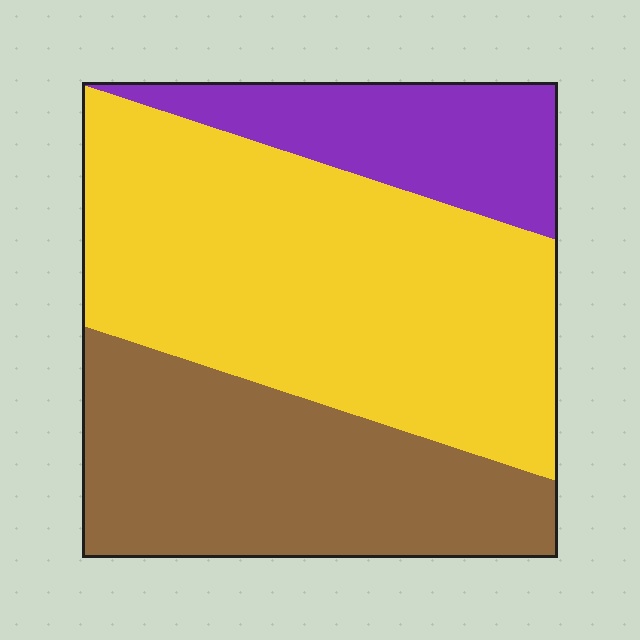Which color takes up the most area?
Yellow, at roughly 50%.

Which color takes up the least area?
Purple, at roughly 15%.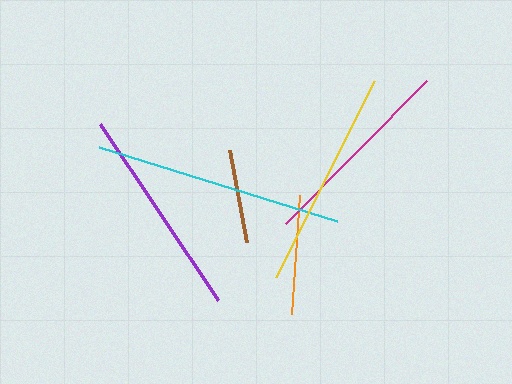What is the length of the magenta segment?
The magenta segment is approximately 201 pixels long.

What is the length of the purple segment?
The purple segment is approximately 212 pixels long.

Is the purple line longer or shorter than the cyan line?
The cyan line is longer than the purple line.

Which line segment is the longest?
The cyan line is the longest at approximately 249 pixels.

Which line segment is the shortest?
The brown line is the shortest at approximately 94 pixels.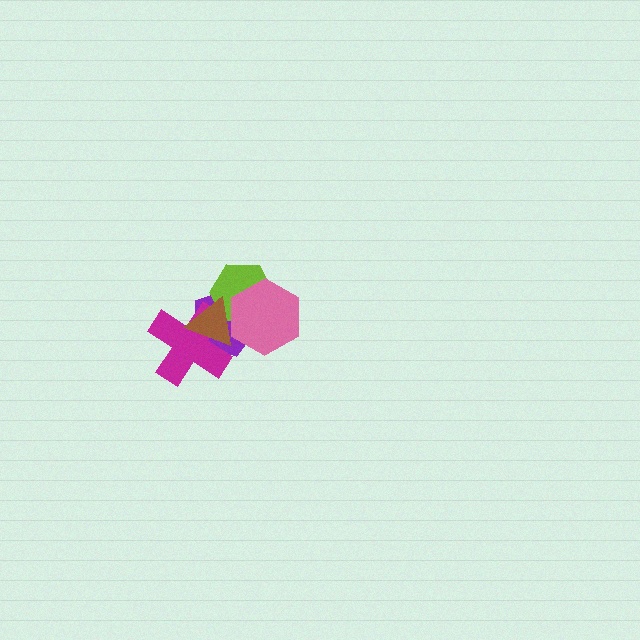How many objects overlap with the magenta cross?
2 objects overlap with the magenta cross.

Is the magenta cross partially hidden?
Yes, it is partially covered by another shape.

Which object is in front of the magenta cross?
The brown triangle is in front of the magenta cross.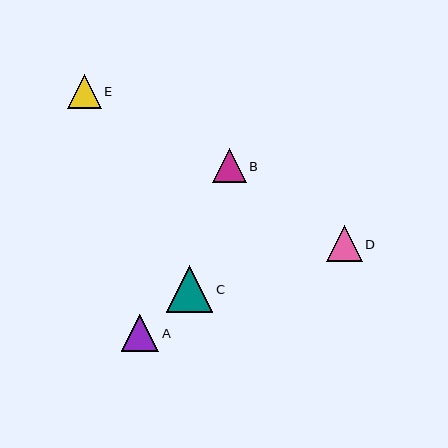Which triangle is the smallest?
Triangle E is the smallest with a size of approximately 34 pixels.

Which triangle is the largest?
Triangle C is the largest with a size of approximately 46 pixels.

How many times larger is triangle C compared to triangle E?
Triangle C is approximately 1.4 times the size of triangle E.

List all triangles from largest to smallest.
From largest to smallest: C, A, D, B, E.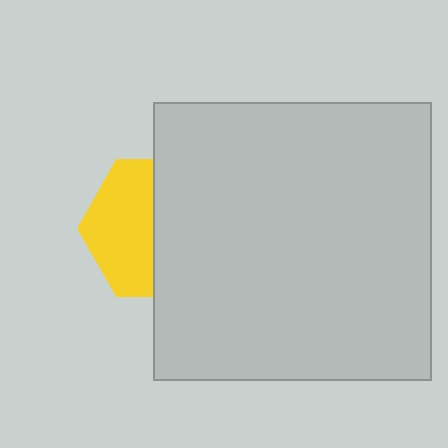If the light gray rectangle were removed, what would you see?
You would see the complete yellow hexagon.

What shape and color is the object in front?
The object in front is a light gray rectangle.